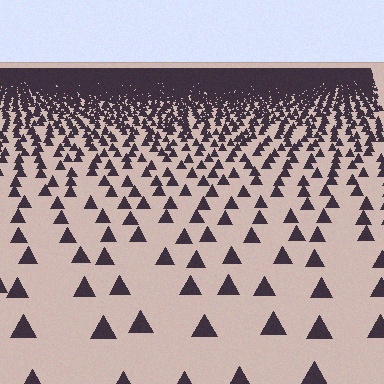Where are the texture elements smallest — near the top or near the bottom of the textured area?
Near the top.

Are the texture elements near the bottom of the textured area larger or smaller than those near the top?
Larger. Near the bottom, elements are closer to the viewer and appear at a bigger on-screen size.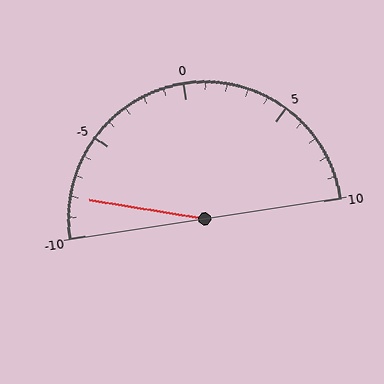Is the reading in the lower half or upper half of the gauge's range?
The reading is in the lower half of the range (-10 to 10).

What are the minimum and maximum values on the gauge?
The gauge ranges from -10 to 10.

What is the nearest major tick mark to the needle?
The nearest major tick mark is -10.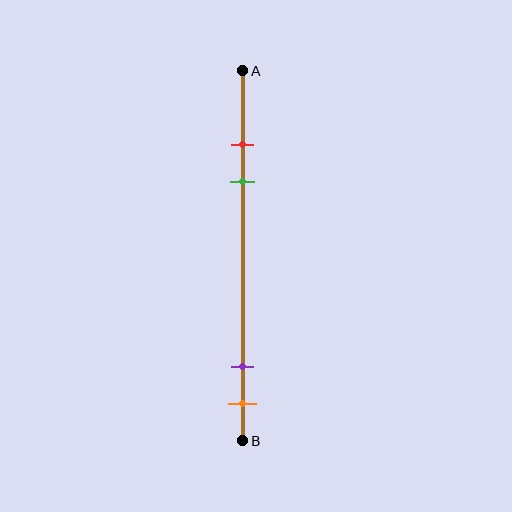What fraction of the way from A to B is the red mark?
The red mark is approximately 20% (0.2) of the way from A to B.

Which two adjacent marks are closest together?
The red and green marks are the closest adjacent pair.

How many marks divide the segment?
There are 4 marks dividing the segment.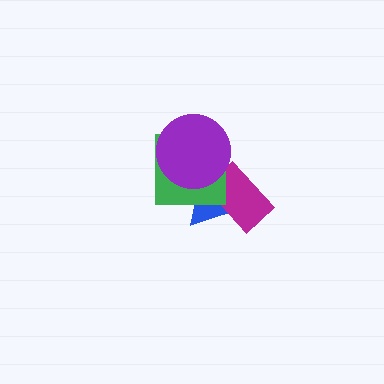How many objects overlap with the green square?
3 objects overlap with the green square.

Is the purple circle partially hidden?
No, no other shape covers it.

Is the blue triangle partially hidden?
Yes, it is partially covered by another shape.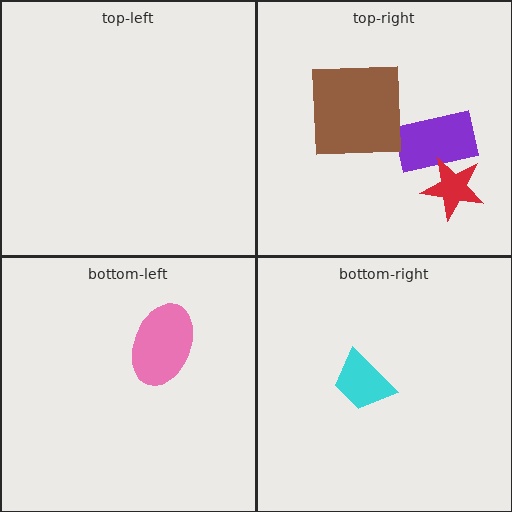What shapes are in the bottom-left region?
The pink ellipse.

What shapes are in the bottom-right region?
The cyan trapezoid.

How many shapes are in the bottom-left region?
1.